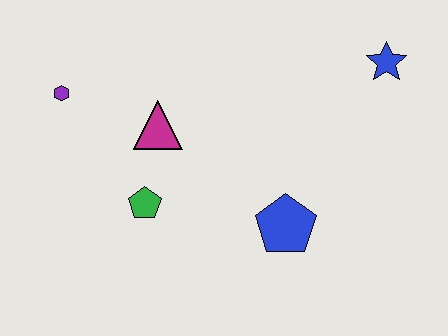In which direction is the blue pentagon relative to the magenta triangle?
The blue pentagon is to the right of the magenta triangle.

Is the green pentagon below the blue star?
Yes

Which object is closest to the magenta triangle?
The green pentagon is closest to the magenta triangle.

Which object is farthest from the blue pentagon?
The purple hexagon is farthest from the blue pentagon.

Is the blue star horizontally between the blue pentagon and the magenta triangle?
No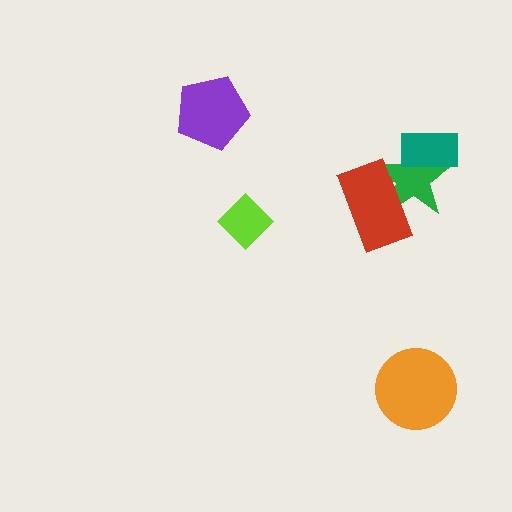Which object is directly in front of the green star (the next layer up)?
The red rectangle is directly in front of the green star.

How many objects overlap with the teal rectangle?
1 object overlaps with the teal rectangle.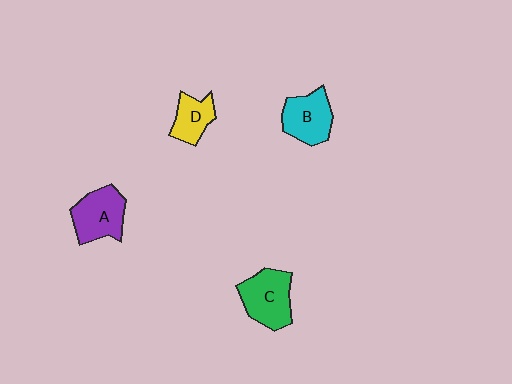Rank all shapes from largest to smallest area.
From largest to smallest: C (green), A (purple), B (cyan), D (yellow).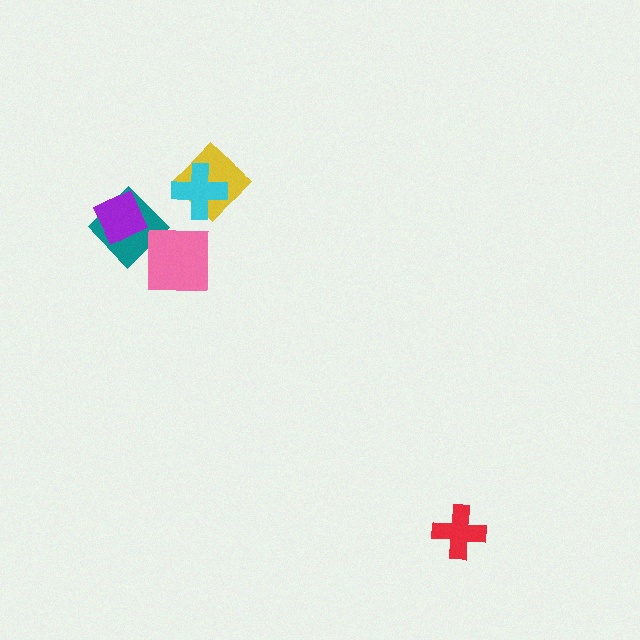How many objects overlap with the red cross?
0 objects overlap with the red cross.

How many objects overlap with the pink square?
1 object overlaps with the pink square.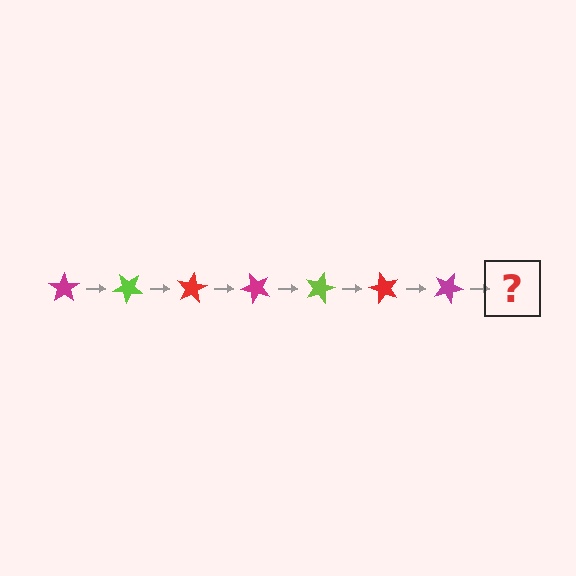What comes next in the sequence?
The next element should be a lime star, rotated 280 degrees from the start.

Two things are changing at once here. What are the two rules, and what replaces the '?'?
The two rules are that it rotates 40 degrees each step and the color cycles through magenta, lime, and red. The '?' should be a lime star, rotated 280 degrees from the start.